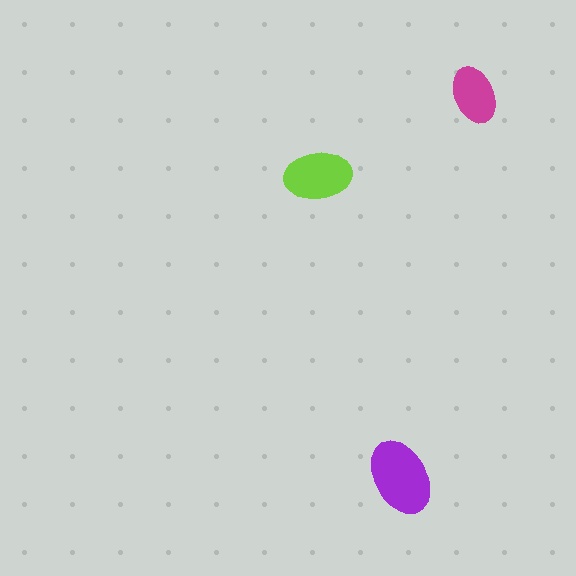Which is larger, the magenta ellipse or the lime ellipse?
The lime one.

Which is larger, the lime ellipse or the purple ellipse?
The purple one.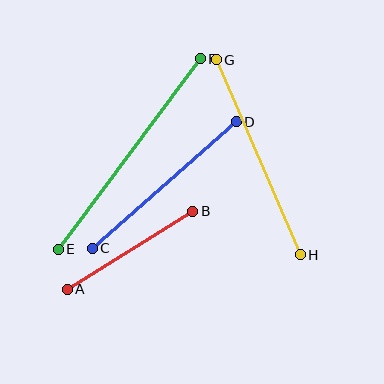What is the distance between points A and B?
The distance is approximately 148 pixels.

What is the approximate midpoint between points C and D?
The midpoint is at approximately (164, 185) pixels.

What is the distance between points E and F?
The distance is approximately 237 pixels.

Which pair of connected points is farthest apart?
Points E and F are farthest apart.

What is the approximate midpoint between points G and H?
The midpoint is at approximately (258, 157) pixels.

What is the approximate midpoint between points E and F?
The midpoint is at approximately (129, 154) pixels.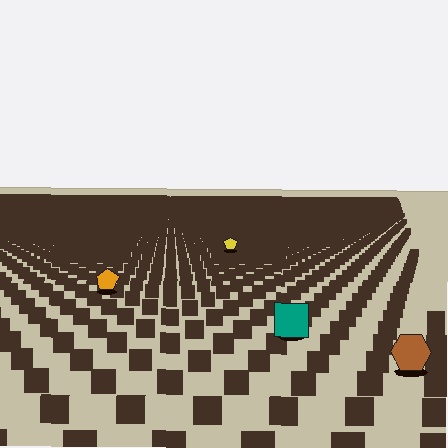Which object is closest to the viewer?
The brown hexagon is closest. The texture marks near it are larger and more spread out.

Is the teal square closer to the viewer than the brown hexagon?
No. The brown hexagon is closer — you can tell from the texture gradient: the ground texture is coarser near it.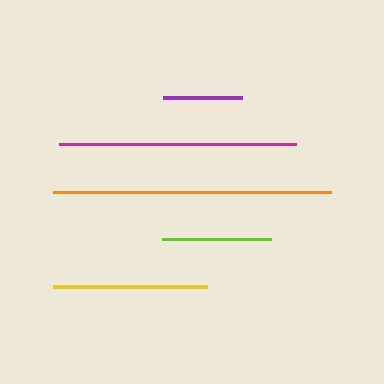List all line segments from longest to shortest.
From longest to shortest: orange, magenta, yellow, lime, purple.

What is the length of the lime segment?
The lime segment is approximately 109 pixels long.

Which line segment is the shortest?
The purple line is the shortest at approximately 79 pixels.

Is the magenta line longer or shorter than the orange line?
The orange line is longer than the magenta line.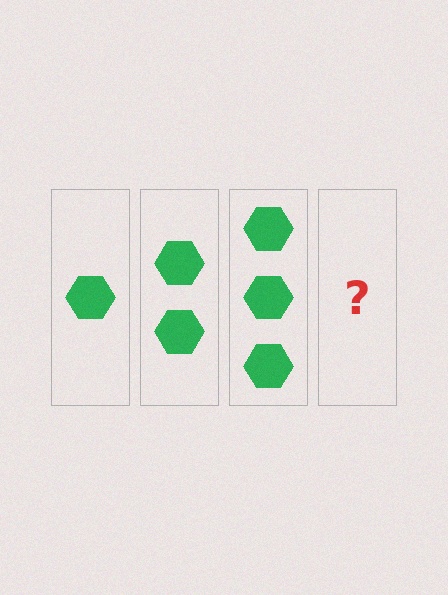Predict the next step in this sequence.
The next step is 4 hexagons.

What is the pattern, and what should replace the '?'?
The pattern is that each step adds one more hexagon. The '?' should be 4 hexagons.